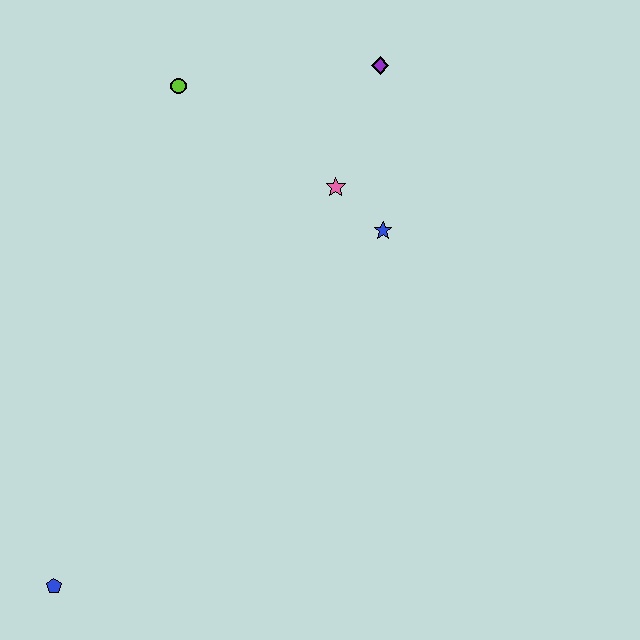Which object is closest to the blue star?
The pink star is closest to the blue star.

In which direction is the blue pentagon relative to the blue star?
The blue pentagon is below the blue star.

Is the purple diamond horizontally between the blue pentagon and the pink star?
No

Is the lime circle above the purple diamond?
No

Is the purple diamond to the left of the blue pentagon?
No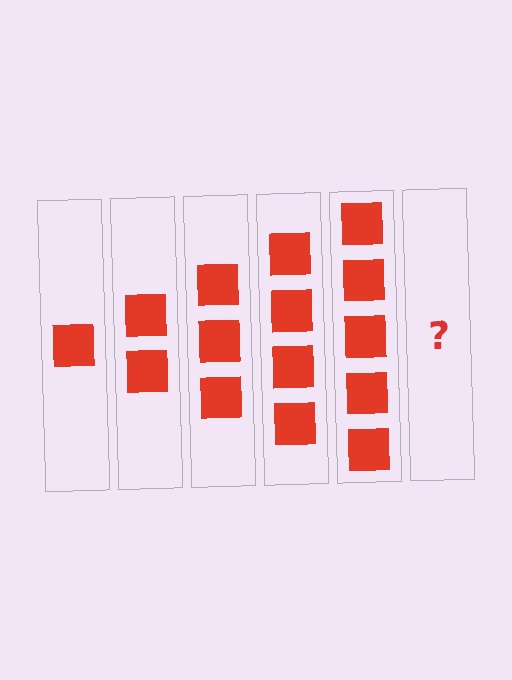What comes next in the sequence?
The next element should be 6 squares.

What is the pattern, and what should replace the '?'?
The pattern is that each step adds one more square. The '?' should be 6 squares.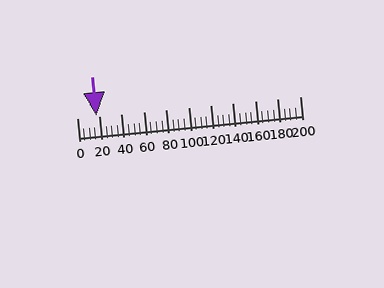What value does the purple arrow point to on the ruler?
The purple arrow points to approximately 17.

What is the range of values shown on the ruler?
The ruler shows values from 0 to 200.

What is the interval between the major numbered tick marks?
The major tick marks are spaced 20 units apart.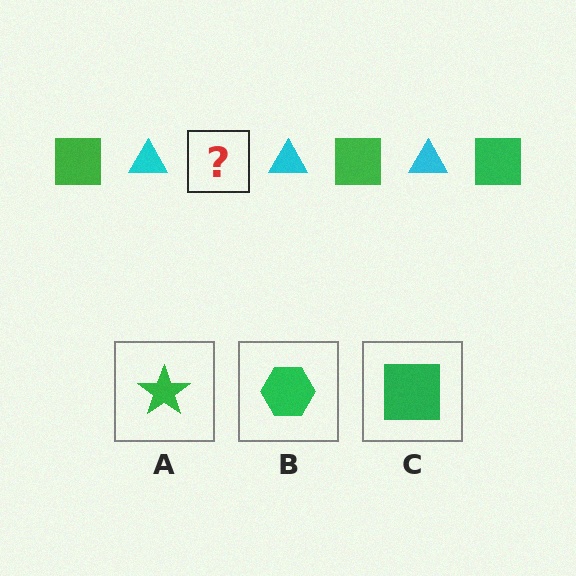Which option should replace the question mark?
Option C.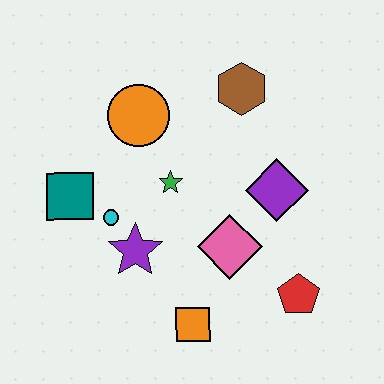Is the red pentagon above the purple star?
No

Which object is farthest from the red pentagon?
The teal square is farthest from the red pentagon.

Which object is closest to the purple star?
The cyan circle is closest to the purple star.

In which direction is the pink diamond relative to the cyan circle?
The pink diamond is to the right of the cyan circle.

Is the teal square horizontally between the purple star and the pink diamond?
No